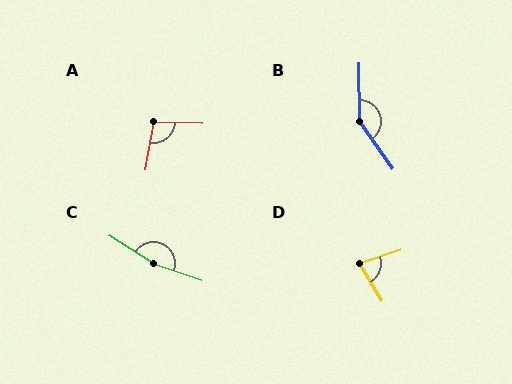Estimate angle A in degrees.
Approximately 99 degrees.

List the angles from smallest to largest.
D (77°), A (99°), B (145°), C (167°).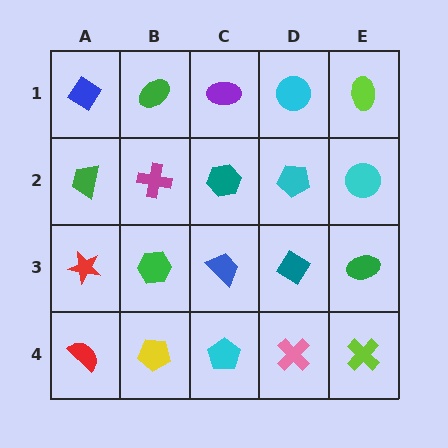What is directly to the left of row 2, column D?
A teal hexagon.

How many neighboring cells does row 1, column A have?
2.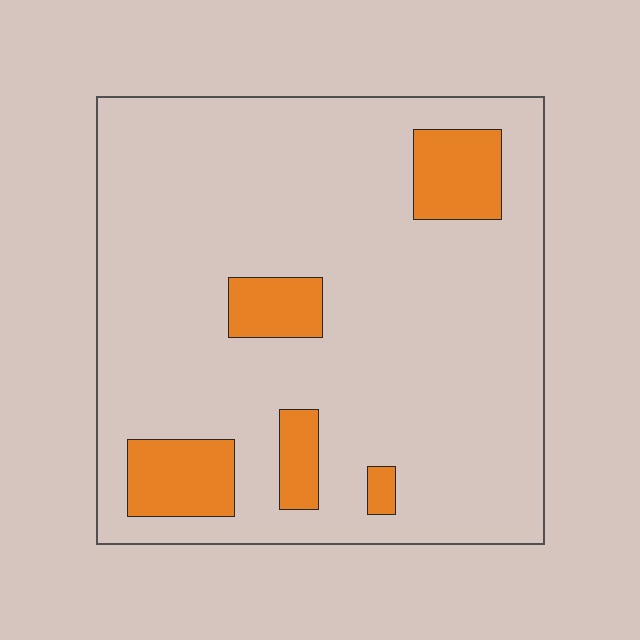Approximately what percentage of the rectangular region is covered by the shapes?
Approximately 15%.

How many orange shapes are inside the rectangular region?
5.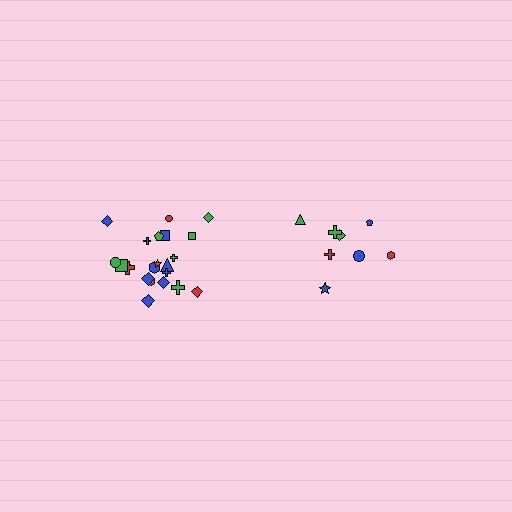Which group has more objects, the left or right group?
The left group.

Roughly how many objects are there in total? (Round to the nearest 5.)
Roughly 30 objects in total.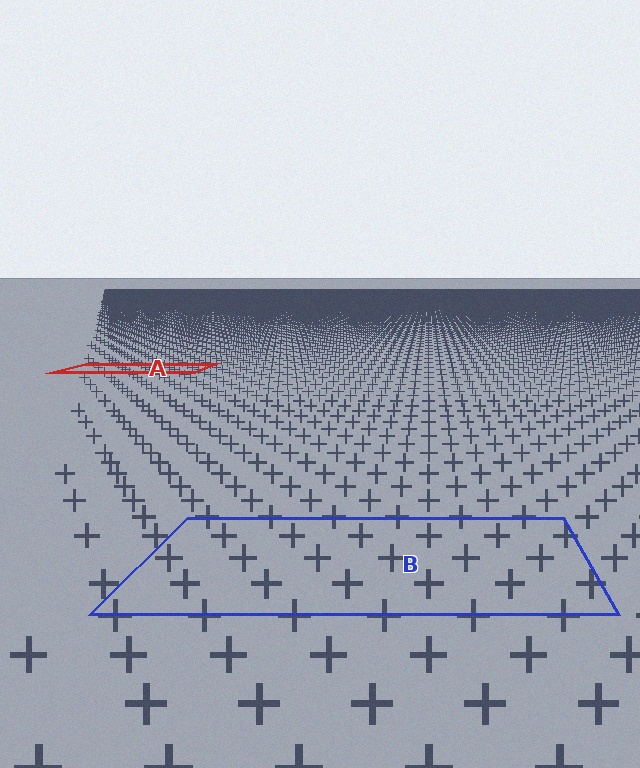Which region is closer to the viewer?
Region B is closer. The texture elements there are larger and more spread out.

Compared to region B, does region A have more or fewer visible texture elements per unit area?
Region A has more texture elements per unit area — they are packed more densely because it is farther away.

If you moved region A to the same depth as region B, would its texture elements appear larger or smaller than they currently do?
They would appear larger. At a closer depth, the same texture elements are projected at a bigger on-screen size.